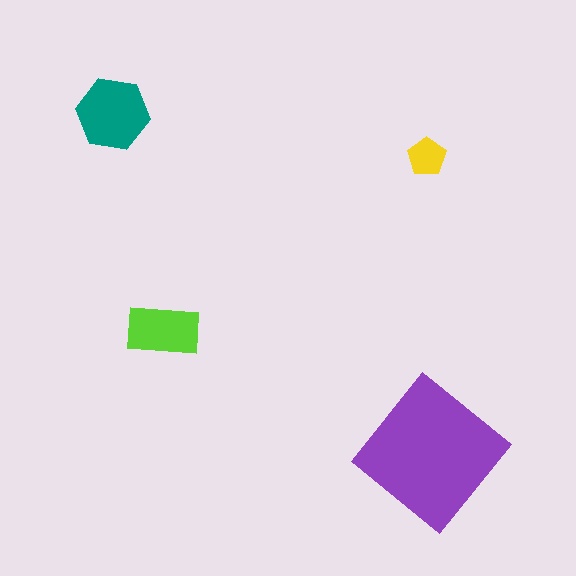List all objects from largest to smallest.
The purple diamond, the teal hexagon, the lime rectangle, the yellow pentagon.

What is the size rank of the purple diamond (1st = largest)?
1st.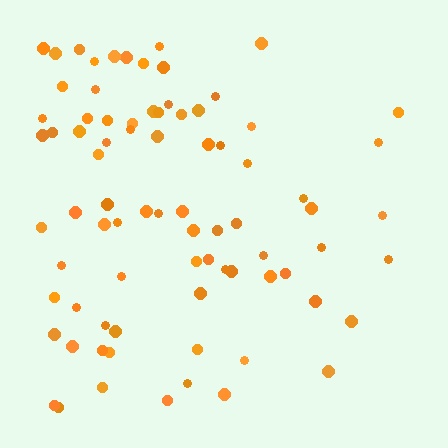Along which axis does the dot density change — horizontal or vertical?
Horizontal.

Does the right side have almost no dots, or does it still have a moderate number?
Still a moderate number, just noticeably fewer than the left.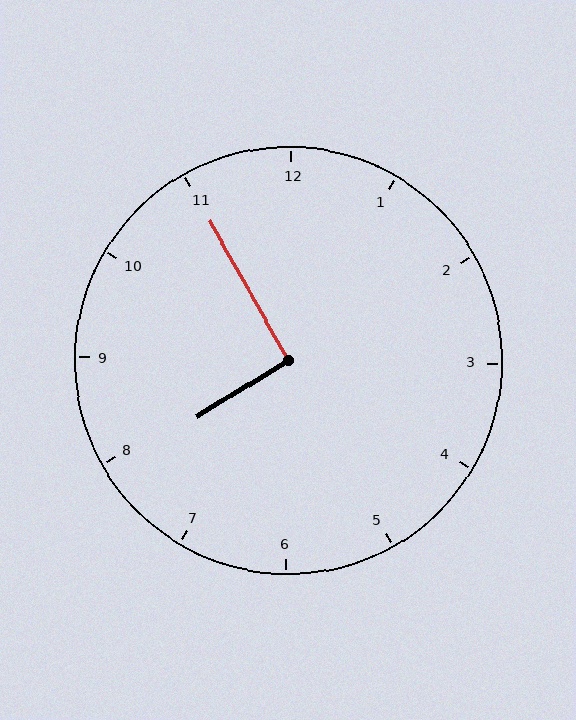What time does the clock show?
7:55.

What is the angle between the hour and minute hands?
Approximately 92 degrees.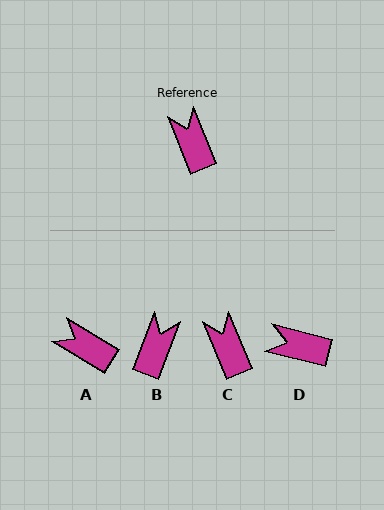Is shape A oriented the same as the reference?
No, it is off by about 37 degrees.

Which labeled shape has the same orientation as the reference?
C.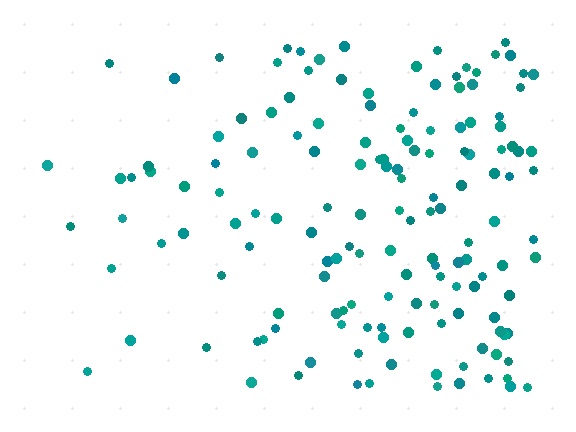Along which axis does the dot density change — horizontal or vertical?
Horizontal.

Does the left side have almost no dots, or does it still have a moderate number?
Still a moderate number, just noticeably fewer than the right.